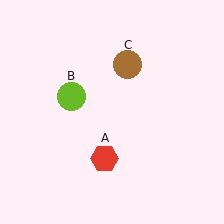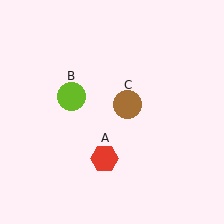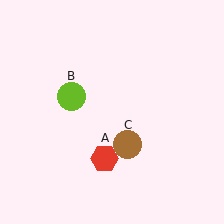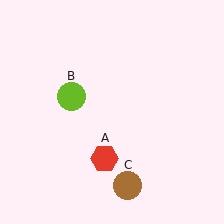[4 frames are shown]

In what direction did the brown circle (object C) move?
The brown circle (object C) moved down.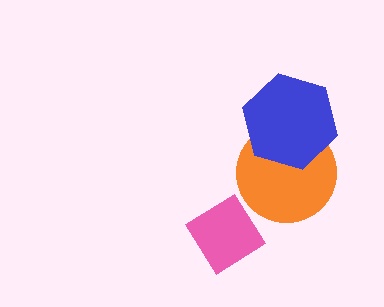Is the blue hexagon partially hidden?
No, no other shape covers it.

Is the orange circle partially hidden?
Yes, it is partially covered by another shape.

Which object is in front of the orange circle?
The blue hexagon is in front of the orange circle.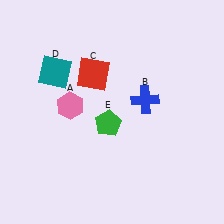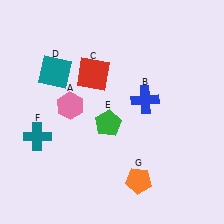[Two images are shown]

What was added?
A teal cross (F), an orange pentagon (G) were added in Image 2.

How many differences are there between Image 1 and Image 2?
There are 2 differences between the two images.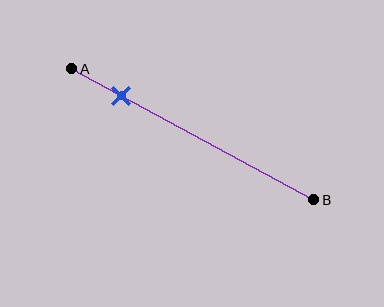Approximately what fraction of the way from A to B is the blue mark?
The blue mark is approximately 20% of the way from A to B.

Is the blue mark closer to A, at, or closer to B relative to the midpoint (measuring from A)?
The blue mark is closer to point A than the midpoint of segment AB.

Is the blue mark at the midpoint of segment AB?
No, the mark is at about 20% from A, not at the 50% midpoint.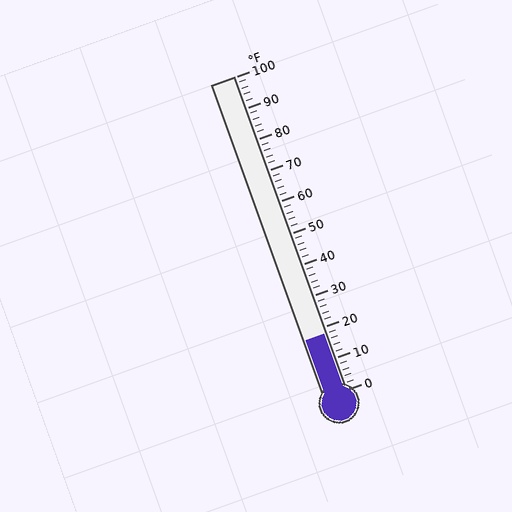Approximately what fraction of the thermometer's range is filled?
The thermometer is filled to approximately 20% of its range.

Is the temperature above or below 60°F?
The temperature is below 60°F.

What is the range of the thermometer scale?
The thermometer scale ranges from 0°F to 100°F.